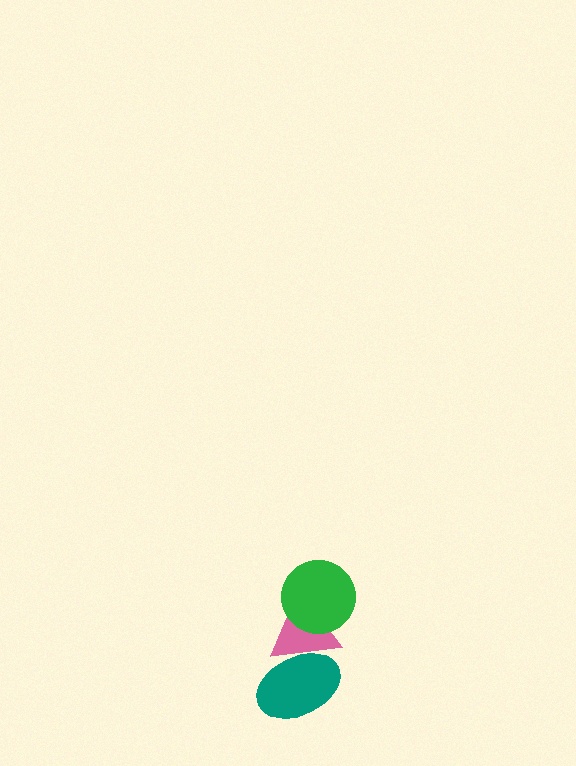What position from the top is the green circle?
The green circle is 1st from the top.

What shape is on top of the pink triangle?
The green circle is on top of the pink triangle.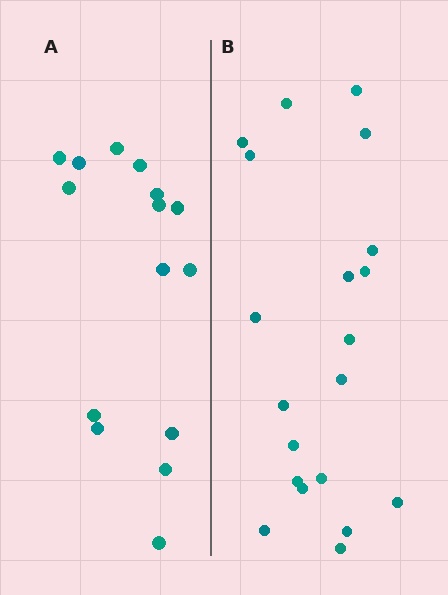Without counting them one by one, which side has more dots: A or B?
Region B (the right region) has more dots.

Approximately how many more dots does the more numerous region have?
Region B has about 5 more dots than region A.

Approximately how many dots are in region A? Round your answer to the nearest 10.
About 20 dots. (The exact count is 15, which rounds to 20.)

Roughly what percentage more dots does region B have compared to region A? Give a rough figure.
About 35% more.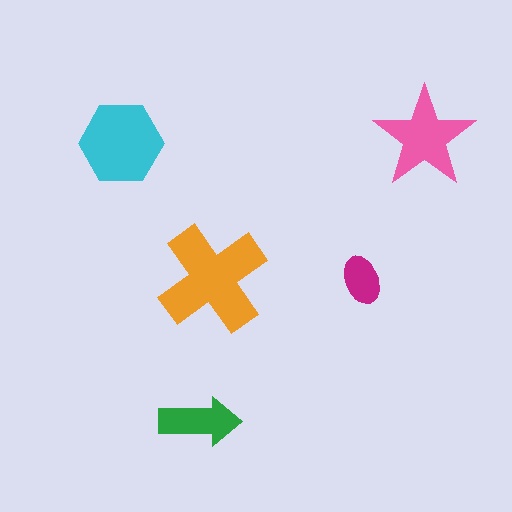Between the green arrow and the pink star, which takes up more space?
The pink star.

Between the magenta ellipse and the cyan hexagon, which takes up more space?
The cyan hexagon.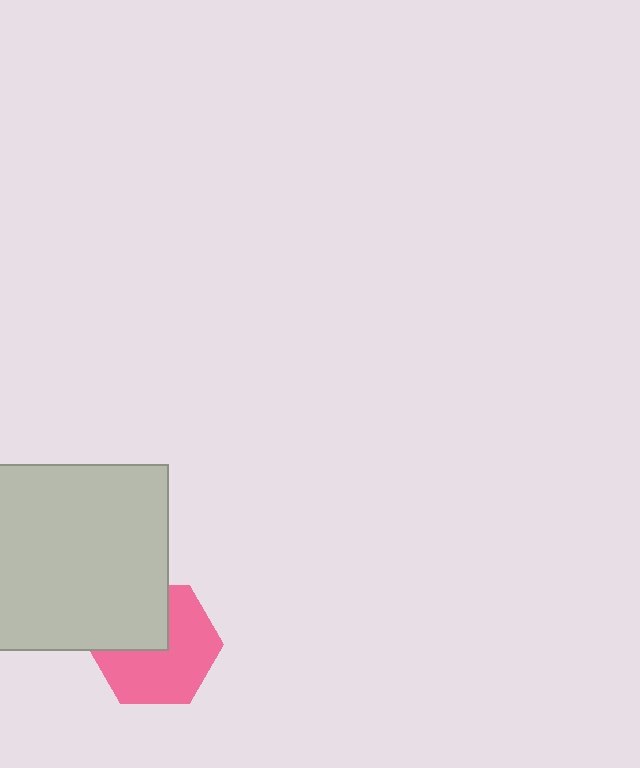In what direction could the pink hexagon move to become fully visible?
The pink hexagon could move down. That would shift it out from behind the light gray square entirely.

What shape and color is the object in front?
The object in front is a light gray square.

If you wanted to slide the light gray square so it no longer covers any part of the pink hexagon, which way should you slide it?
Slide it up — that is the most direct way to separate the two shapes.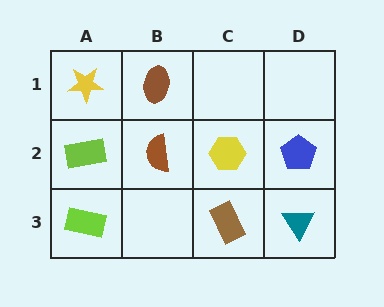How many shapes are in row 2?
4 shapes.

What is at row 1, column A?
A yellow star.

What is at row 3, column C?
A brown rectangle.